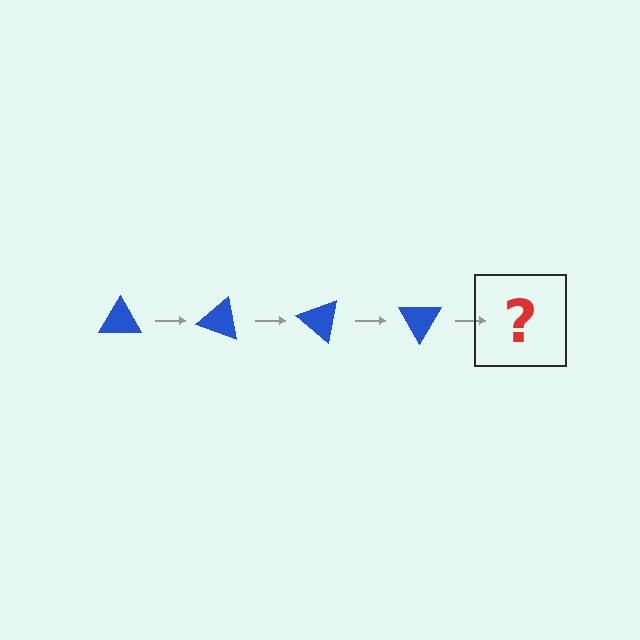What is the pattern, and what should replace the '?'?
The pattern is that the triangle rotates 20 degrees each step. The '?' should be a blue triangle rotated 80 degrees.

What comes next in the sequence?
The next element should be a blue triangle rotated 80 degrees.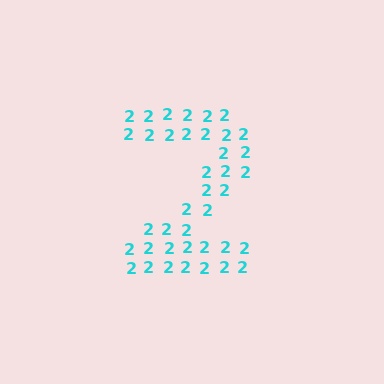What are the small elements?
The small elements are digit 2's.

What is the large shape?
The large shape is the digit 2.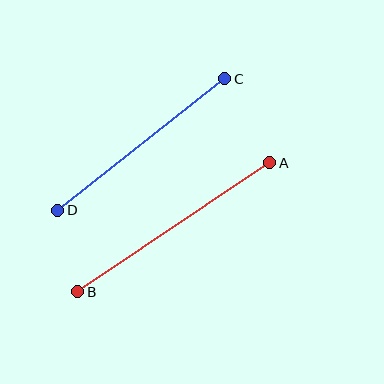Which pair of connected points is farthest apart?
Points A and B are farthest apart.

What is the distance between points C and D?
The distance is approximately 212 pixels.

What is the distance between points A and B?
The distance is approximately 231 pixels.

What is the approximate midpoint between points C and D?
The midpoint is at approximately (141, 144) pixels.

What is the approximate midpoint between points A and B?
The midpoint is at approximately (174, 227) pixels.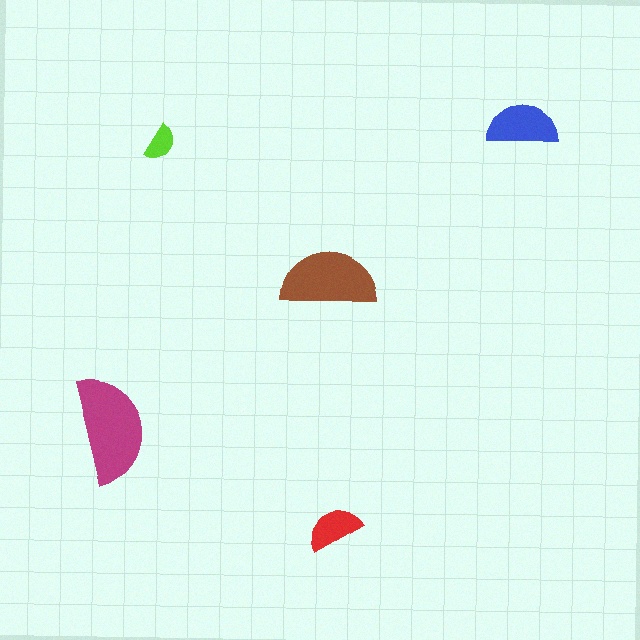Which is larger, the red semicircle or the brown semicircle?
The brown one.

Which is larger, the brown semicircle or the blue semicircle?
The brown one.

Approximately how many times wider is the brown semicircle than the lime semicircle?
About 2.5 times wider.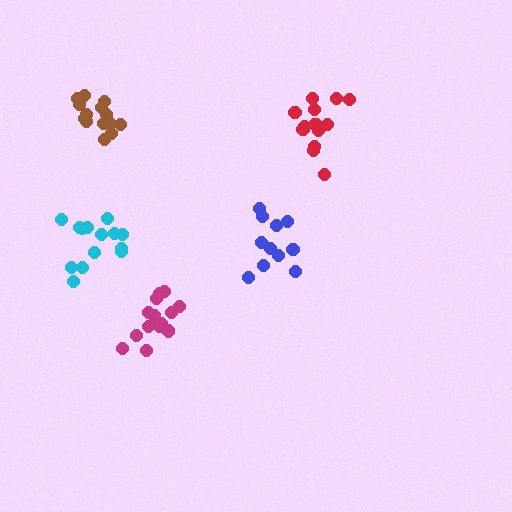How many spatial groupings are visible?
There are 5 spatial groupings.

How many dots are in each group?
Group 1: 14 dots, Group 2: 14 dots, Group 3: 11 dots, Group 4: 15 dots, Group 5: 14 dots (68 total).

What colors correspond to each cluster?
The clusters are colored: cyan, magenta, blue, brown, red.